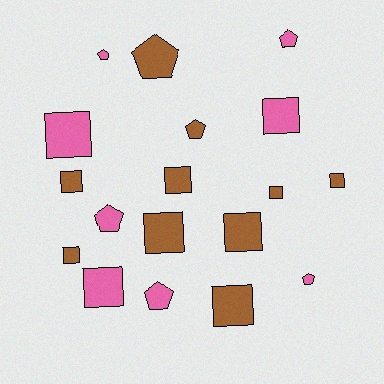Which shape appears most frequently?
Square, with 11 objects.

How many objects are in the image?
There are 18 objects.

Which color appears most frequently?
Brown, with 10 objects.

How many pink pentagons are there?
There are 5 pink pentagons.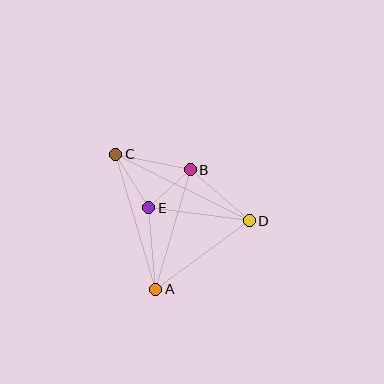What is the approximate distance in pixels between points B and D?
The distance between B and D is approximately 78 pixels.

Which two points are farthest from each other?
Points C and D are farthest from each other.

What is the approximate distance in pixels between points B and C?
The distance between B and C is approximately 76 pixels.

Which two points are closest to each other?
Points B and E are closest to each other.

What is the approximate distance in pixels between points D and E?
The distance between D and E is approximately 101 pixels.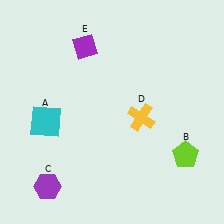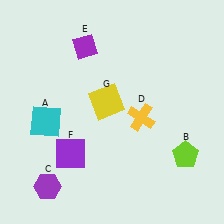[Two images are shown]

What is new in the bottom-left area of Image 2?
A purple square (F) was added in the bottom-left area of Image 2.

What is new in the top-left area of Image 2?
A yellow square (G) was added in the top-left area of Image 2.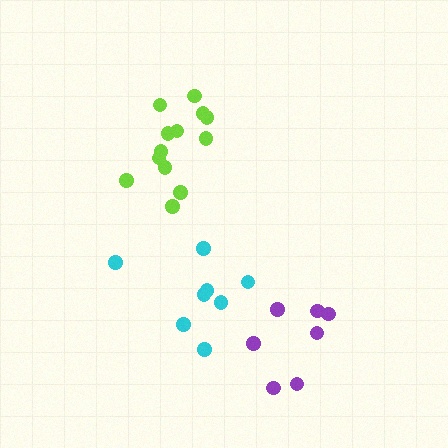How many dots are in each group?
Group 1: 13 dots, Group 2: 7 dots, Group 3: 8 dots (28 total).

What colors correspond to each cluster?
The clusters are colored: lime, purple, cyan.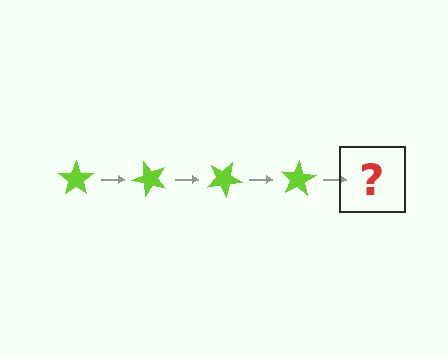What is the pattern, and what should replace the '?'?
The pattern is that the star rotates 50 degrees each step. The '?' should be a lime star rotated 200 degrees.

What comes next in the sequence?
The next element should be a lime star rotated 200 degrees.